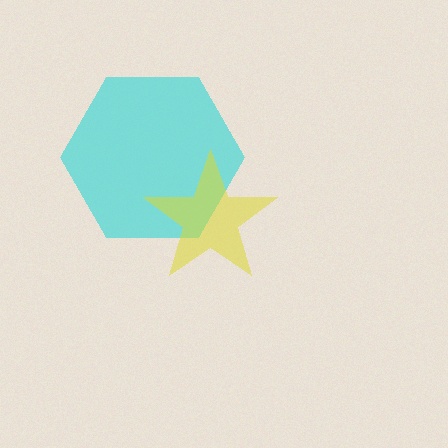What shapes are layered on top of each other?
The layered shapes are: a cyan hexagon, a yellow star.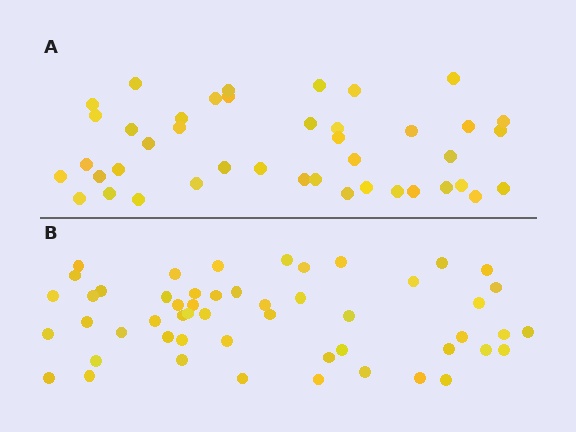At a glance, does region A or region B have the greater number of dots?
Region B (the bottom region) has more dots.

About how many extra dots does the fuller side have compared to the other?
Region B has roughly 10 or so more dots than region A.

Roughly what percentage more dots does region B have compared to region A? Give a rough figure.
About 25% more.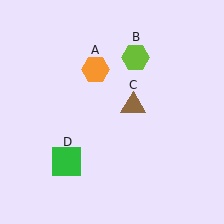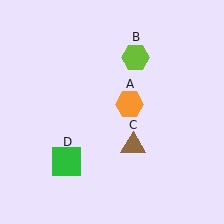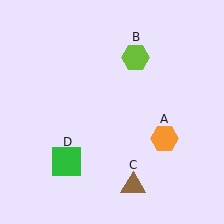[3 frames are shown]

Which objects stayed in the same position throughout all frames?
Lime hexagon (object B) and green square (object D) remained stationary.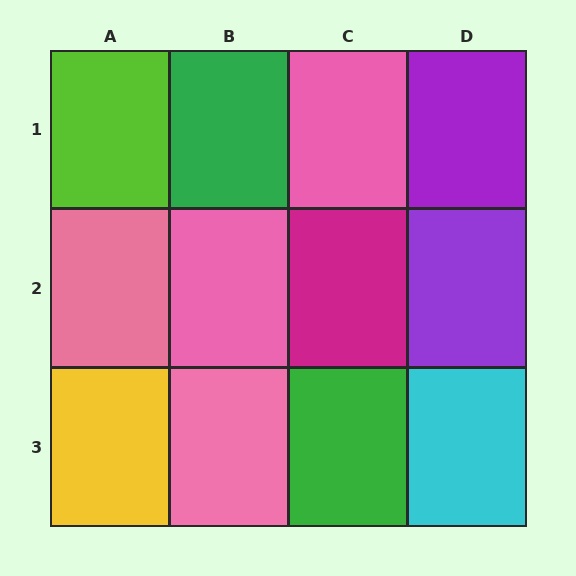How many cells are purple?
2 cells are purple.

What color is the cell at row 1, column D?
Purple.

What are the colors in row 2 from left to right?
Pink, pink, magenta, purple.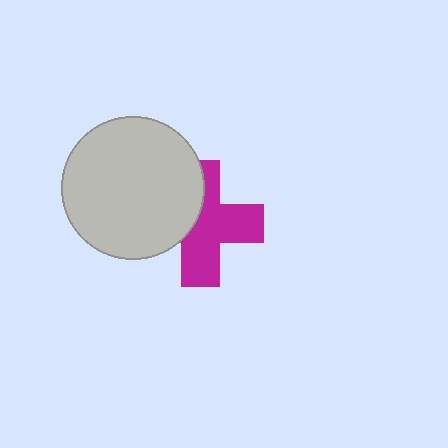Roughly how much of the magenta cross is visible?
About half of it is visible (roughly 61%).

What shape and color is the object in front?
The object in front is a light gray circle.